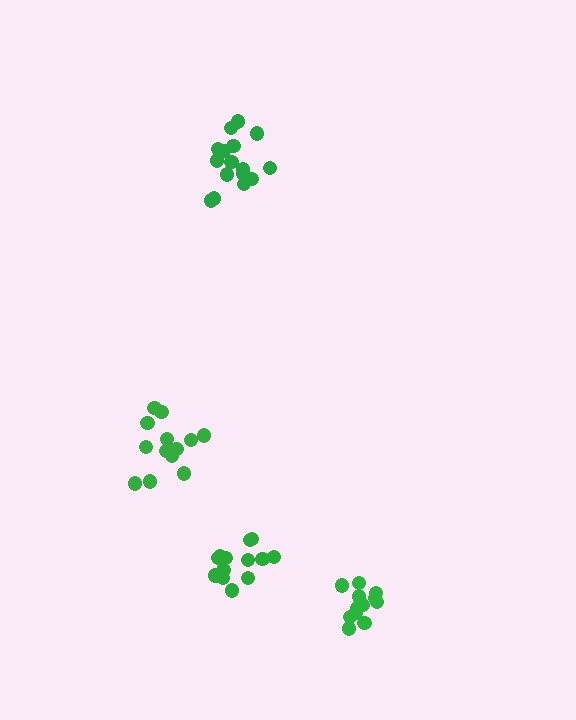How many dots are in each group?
Group 1: 12 dots, Group 2: 13 dots, Group 3: 14 dots, Group 4: 16 dots (55 total).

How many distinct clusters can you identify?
There are 4 distinct clusters.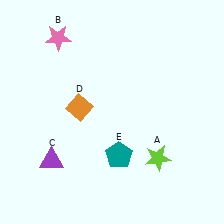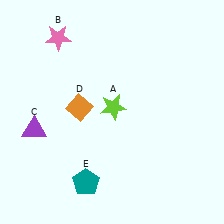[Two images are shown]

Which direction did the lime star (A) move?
The lime star (A) moved up.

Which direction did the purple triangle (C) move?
The purple triangle (C) moved up.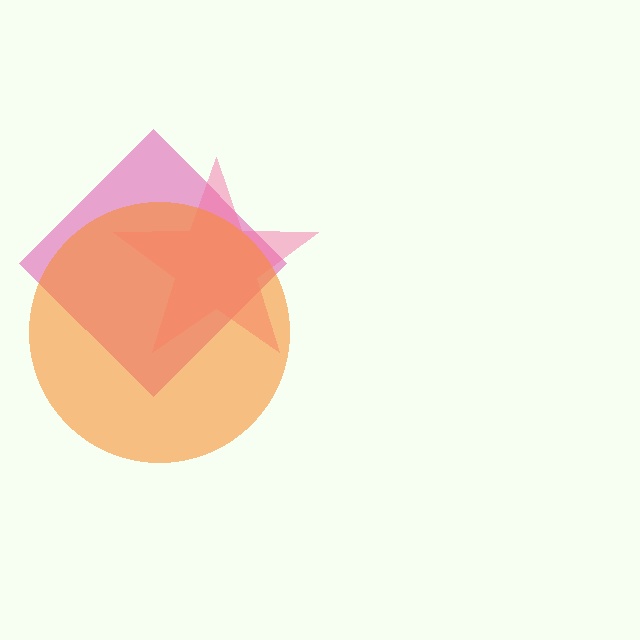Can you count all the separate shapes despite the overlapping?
Yes, there are 3 separate shapes.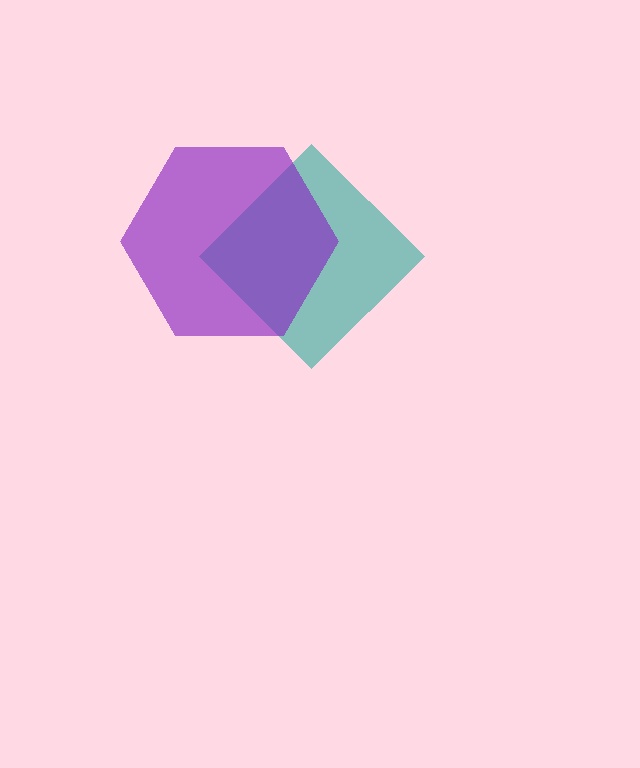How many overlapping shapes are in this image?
There are 2 overlapping shapes in the image.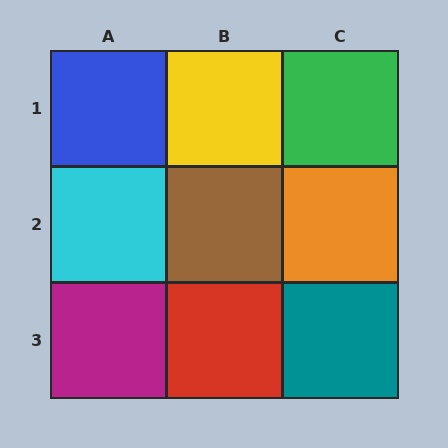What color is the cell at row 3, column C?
Teal.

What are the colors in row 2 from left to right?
Cyan, brown, orange.